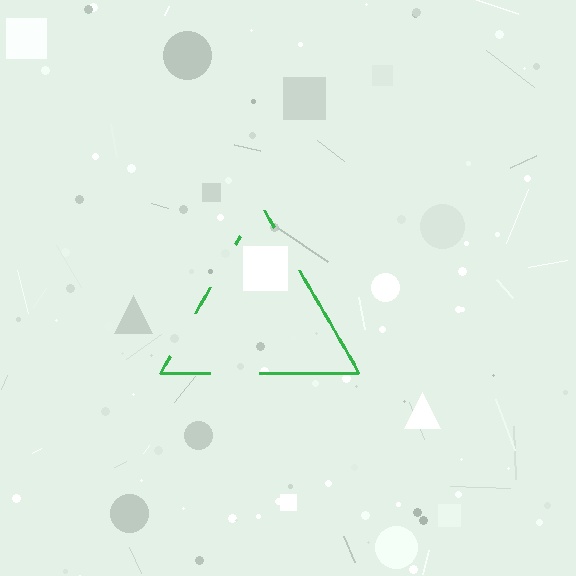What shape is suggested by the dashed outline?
The dashed outline suggests a triangle.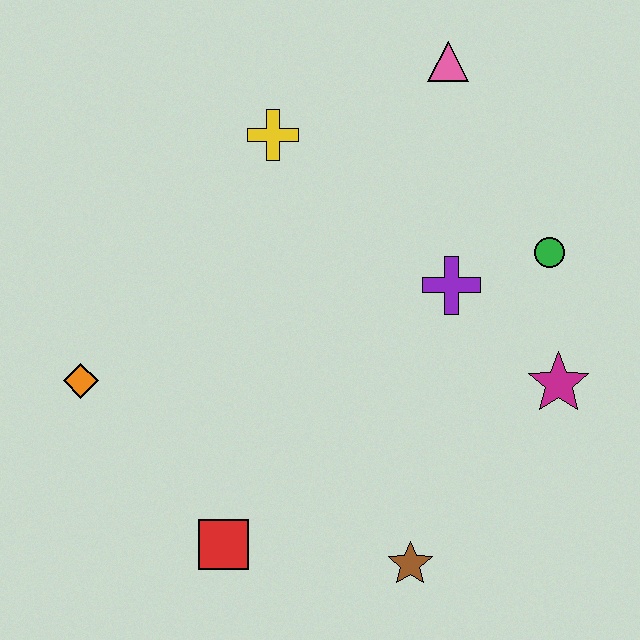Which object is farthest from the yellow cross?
The brown star is farthest from the yellow cross.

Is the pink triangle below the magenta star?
No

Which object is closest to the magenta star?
The green circle is closest to the magenta star.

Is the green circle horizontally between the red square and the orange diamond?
No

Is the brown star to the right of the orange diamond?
Yes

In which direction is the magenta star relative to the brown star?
The magenta star is above the brown star.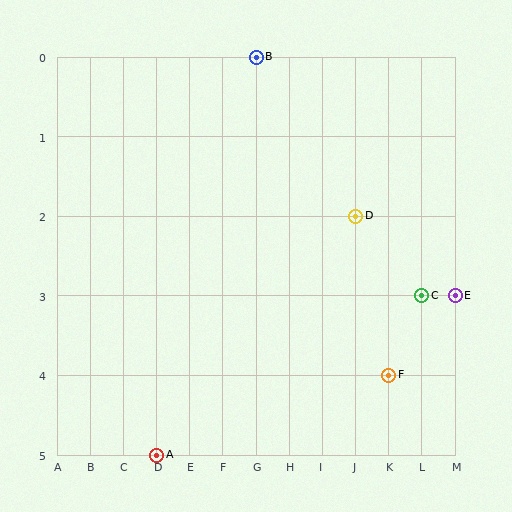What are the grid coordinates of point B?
Point B is at grid coordinates (G, 0).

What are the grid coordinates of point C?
Point C is at grid coordinates (L, 3).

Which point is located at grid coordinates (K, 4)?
Point F is at (K, 4).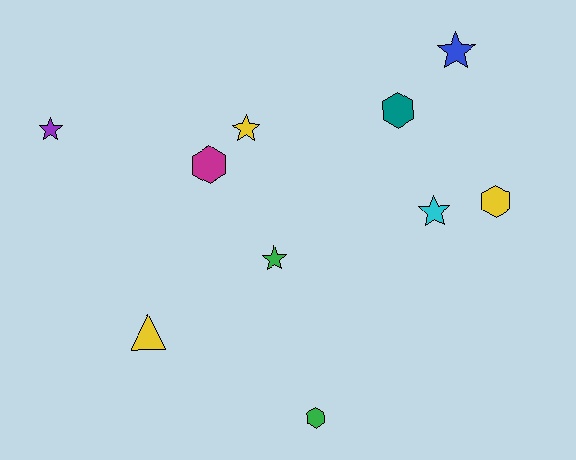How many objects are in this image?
There are 10 objects.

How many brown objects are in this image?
There are no brown objects.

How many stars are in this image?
There are 5 stars.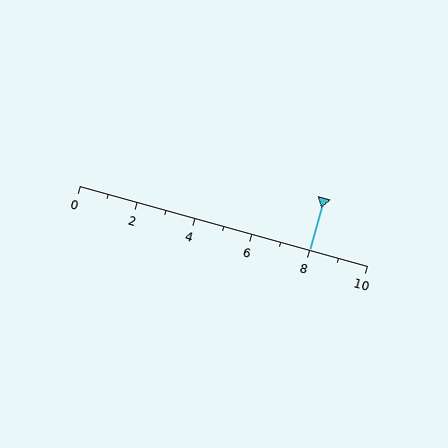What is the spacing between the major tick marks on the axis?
The major ticks are spaced 2 apart.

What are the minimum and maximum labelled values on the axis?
The axis runs from 0 to 10.